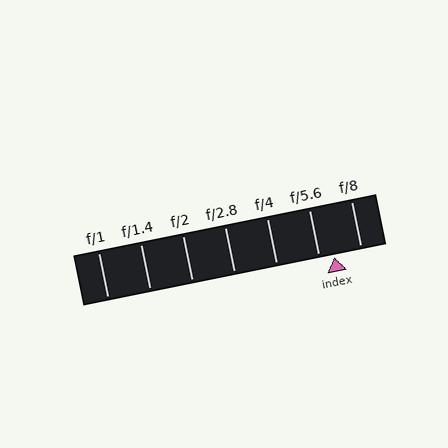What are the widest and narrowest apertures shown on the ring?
The widest aperture shown is f/1 and the narrowest is f/8.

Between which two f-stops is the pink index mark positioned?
The index mark is between f/5.6 and f/8.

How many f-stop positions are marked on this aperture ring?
There are 7 f-stop positions marked.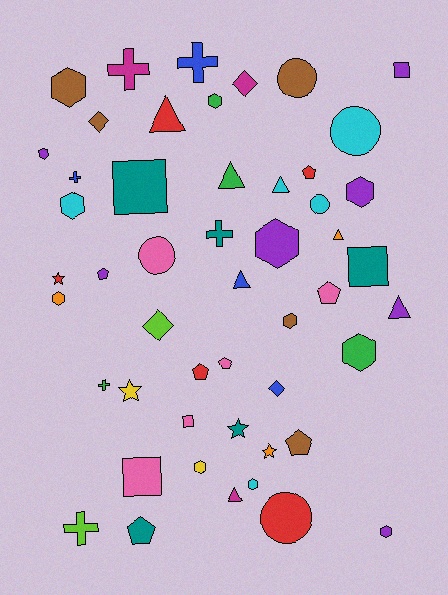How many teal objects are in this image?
There are 5 teal objects.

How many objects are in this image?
There are 50 objects.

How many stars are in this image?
There are 4 stars.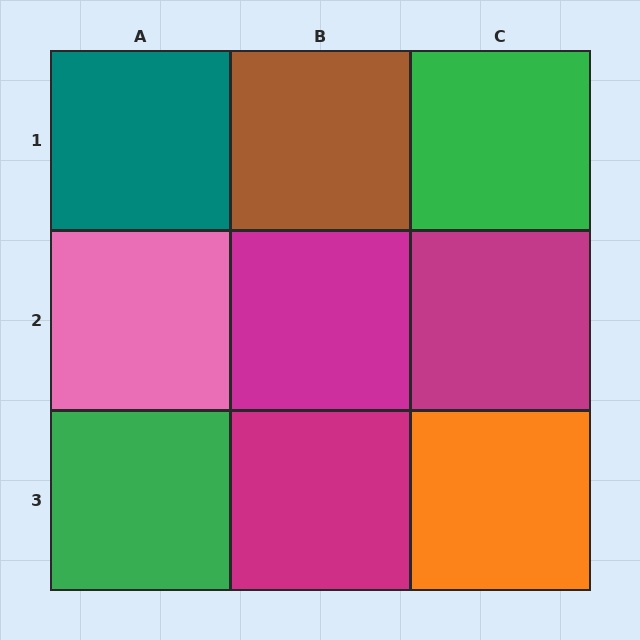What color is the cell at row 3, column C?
Orange.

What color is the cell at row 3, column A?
Green.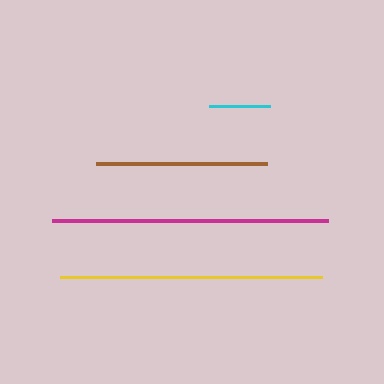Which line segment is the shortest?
The cyan line is the shortest at approximately 61 pixels.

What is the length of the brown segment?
The brown segment is approximately 171 pixels long.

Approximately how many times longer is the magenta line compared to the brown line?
The magenta line is approximately 1.6 times the length of the brown line.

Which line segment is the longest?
The magenta line is the longest at approximately 275 pixels.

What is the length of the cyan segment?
The cyan segment is approximately 61 pixels long.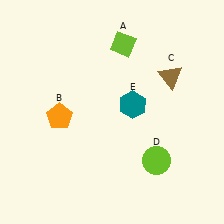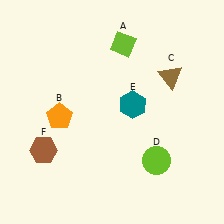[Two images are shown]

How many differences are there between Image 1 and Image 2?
There is 1 difference between the two images.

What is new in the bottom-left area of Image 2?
A brown hexagon (F) was added in the bottom-left area of Image 2.